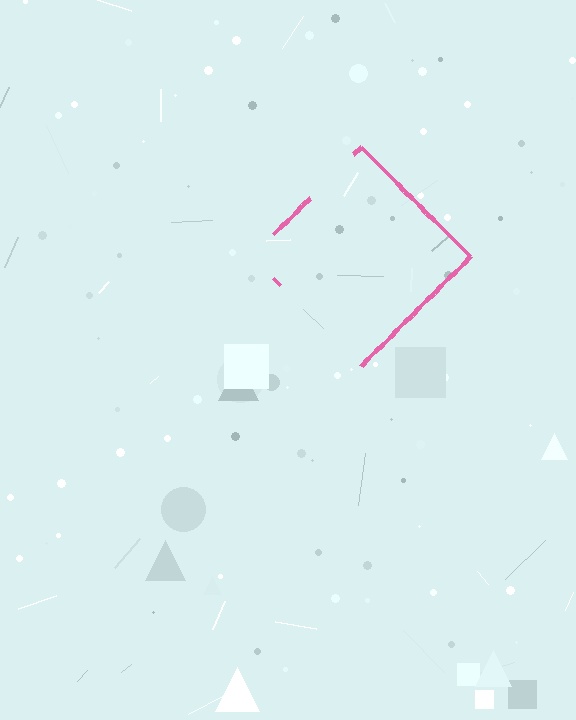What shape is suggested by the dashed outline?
The dashed outline suggests a diamond.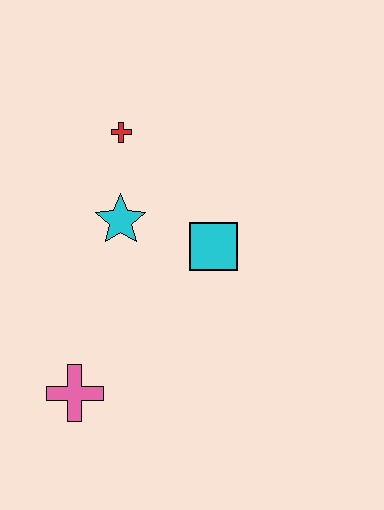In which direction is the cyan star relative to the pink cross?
The cyan star is above the pink cross.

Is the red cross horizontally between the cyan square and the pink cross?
Yes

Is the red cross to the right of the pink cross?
Yes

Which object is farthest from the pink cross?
The red cross is farthest from the pink cross.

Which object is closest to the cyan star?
The red cross is closest to the cyan star.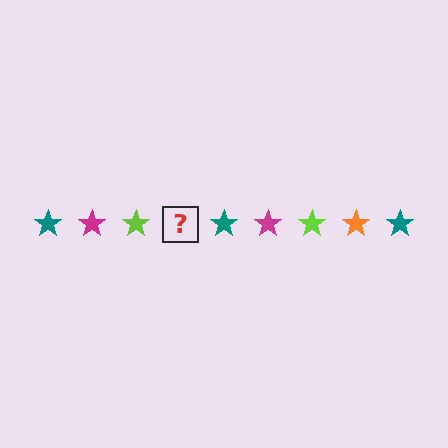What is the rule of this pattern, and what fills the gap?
The rule is that the pattern cycles through teal, magenta, lime, orange stars. The gap should be filled with an orange star.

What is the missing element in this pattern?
The missing element is an orange star.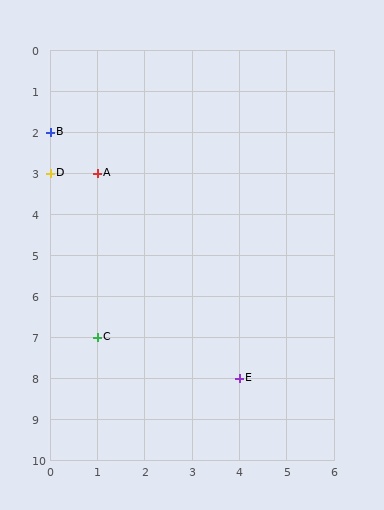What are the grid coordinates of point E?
Point E is at grid coordinates (4, 8).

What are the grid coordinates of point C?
Point C is at grid coordinates (1, 7).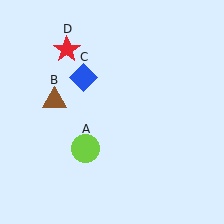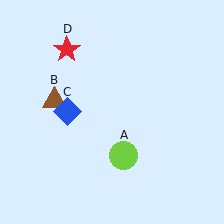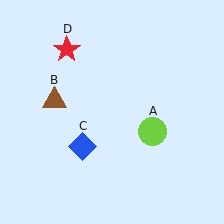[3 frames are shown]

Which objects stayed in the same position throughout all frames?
Brown triangle (object B) and red star (object D) remained stationary.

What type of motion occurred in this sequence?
The lime circle (object A), blue diamond (object C) rotated counterclockwise around the center of the scene.